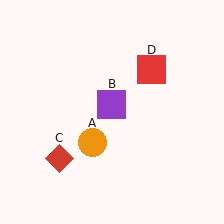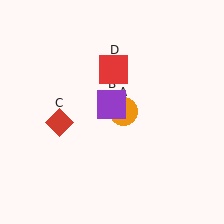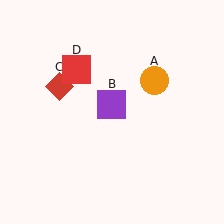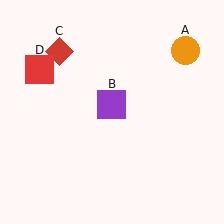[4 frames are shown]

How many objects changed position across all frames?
3 objects changed position: orange circle (object A), red diamond (object C), red square (object D).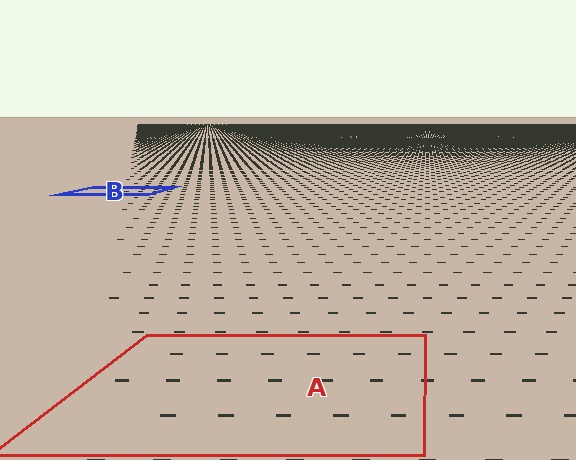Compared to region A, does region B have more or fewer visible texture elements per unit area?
Region B has more texture elements per unit area — they are packed more densely because it is farther away.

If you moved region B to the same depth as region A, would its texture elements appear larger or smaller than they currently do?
They would appear larger. At a closer depth, the same texture elements are projected at a bigger on-screen size.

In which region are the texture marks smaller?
The texture marks are smaller in region B, because it is farther away.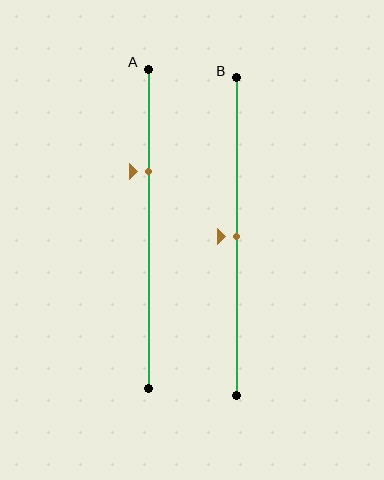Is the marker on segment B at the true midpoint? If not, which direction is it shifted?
Yes, the marker on segment B is at the true midpoint.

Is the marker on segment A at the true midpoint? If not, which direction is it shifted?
No, the marker on segment A is shifted upward by about 18% of the segment length.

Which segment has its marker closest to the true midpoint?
Segment B has its marker closest to the true midpoint.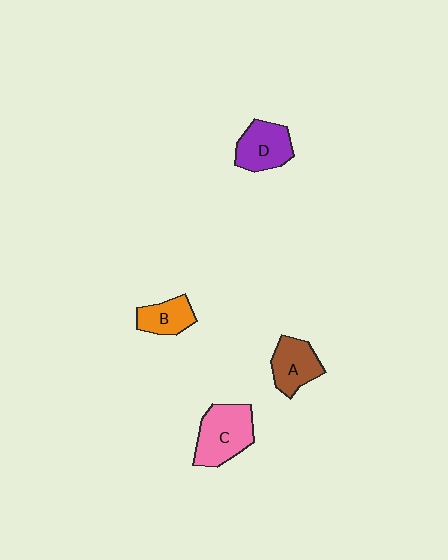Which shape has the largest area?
Shape C (pink).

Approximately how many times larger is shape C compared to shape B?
Approximately 1.7 times.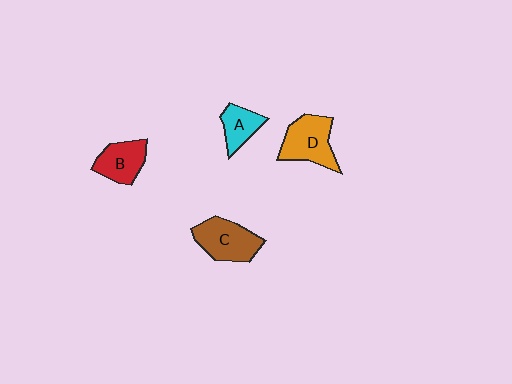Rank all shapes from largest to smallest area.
From largest to smallest: D (orange), C (brown), B (red), A (cyan).